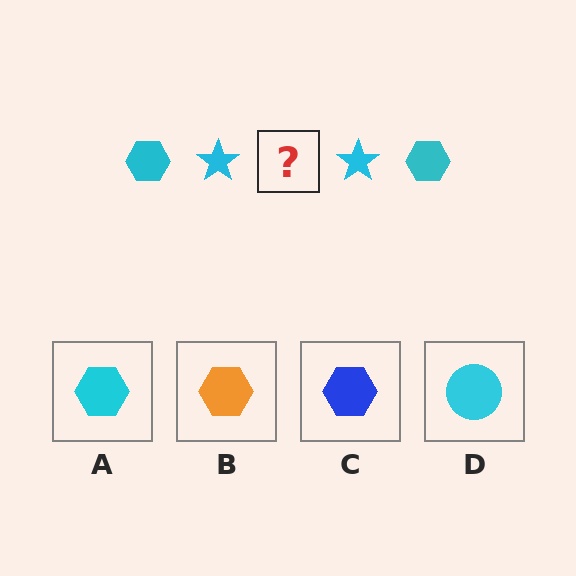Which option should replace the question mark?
Option A.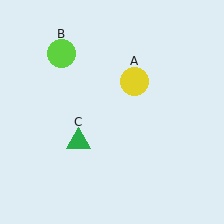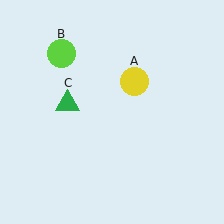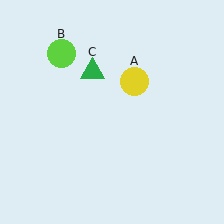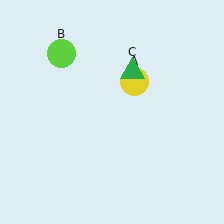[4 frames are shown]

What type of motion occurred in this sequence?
The green triangle (object C) rotated clockwise around the center of the scene.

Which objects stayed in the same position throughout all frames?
Yellow circle (object A) and lime circle (object B) remained stationary.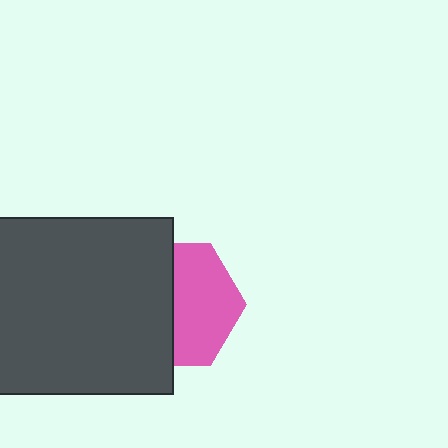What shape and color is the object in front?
The object in front is a dark gray square.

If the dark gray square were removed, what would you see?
You would see the complete pink hexagon.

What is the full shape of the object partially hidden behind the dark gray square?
The partially hidden object is a pink hexagon.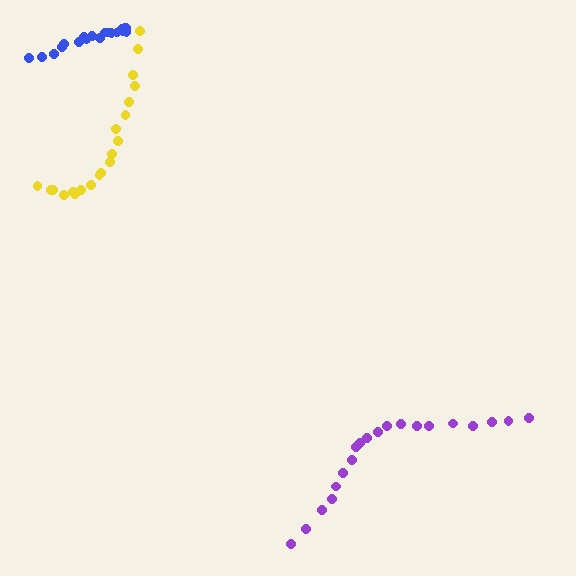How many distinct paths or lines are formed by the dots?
There are 3 distinct paths.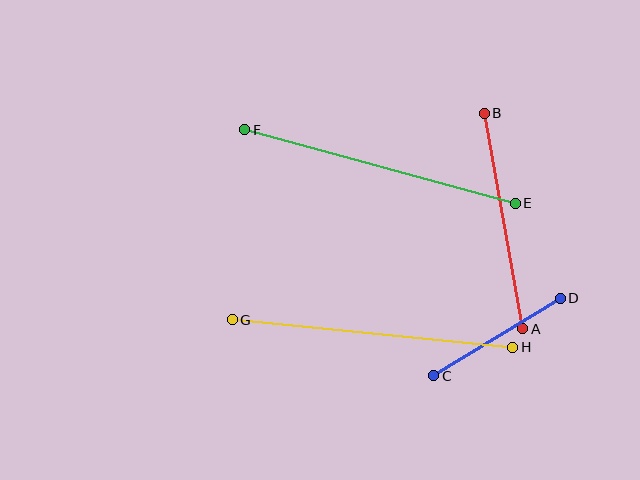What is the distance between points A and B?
The distance is approximately 219 pixels.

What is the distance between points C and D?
The distance is approximately 148 pixels.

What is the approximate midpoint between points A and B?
The midpoint is at approximately (503, 221) pixels.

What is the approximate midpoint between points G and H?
The midpoint is at approximately (372, 333) pixels.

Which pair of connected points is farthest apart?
Points G and H are farthest apart.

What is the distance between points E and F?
The distance is approximately 280 pixels.